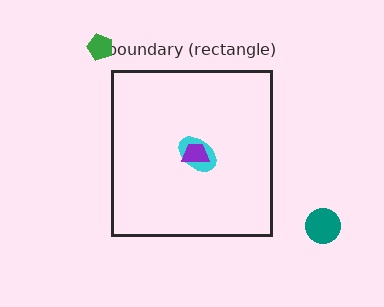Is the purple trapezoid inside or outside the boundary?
Inside.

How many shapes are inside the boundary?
2 inside, 2 outside.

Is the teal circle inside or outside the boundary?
Outside.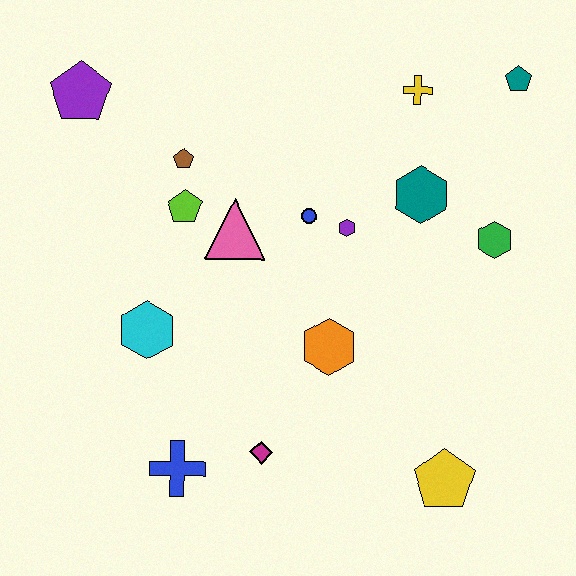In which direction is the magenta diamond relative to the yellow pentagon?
The magenta diamond is to the left of the yellow pentagon.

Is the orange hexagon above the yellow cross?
No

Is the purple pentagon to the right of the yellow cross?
No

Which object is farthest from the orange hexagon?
The purple pentagon is farthest from the orange hexagon.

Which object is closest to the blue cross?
The magenta diamond is closest to the blue cross.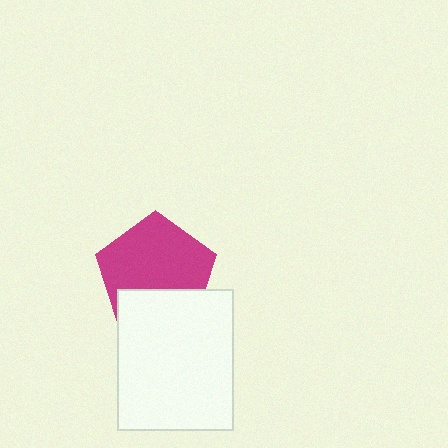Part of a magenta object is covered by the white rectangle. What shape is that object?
It is a pentagon.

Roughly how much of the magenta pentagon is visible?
Most of it is visible (roughly 70%).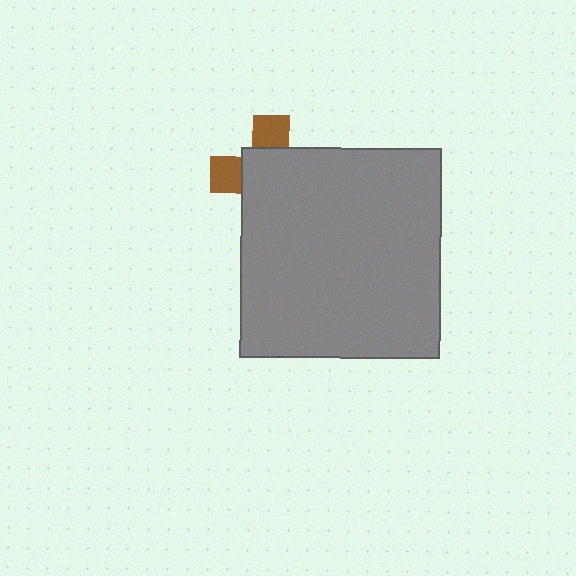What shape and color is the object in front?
The object in front is a gray rectangle.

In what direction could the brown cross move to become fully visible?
The brown cross could move toward the upper-left. That would shift it out from behind the gray rectangle entirely.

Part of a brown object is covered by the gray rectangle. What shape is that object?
It is a cross.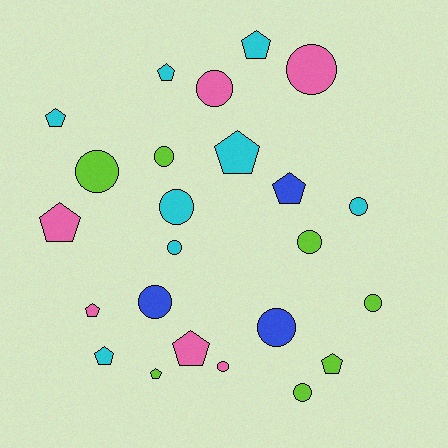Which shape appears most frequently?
Circle, with 13 objects.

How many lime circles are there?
There are 5 lime circles.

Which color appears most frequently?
Cyan, with 8 objects.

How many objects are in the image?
There are 24 objects.